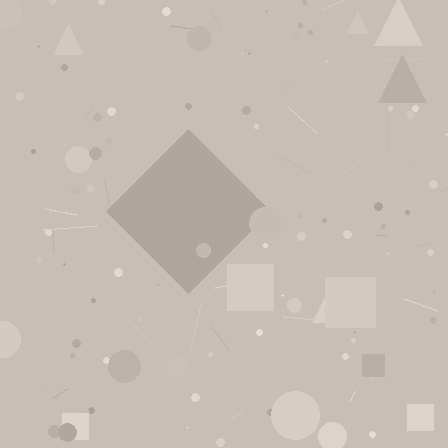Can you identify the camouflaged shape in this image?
The camouflaged shape is a diamond.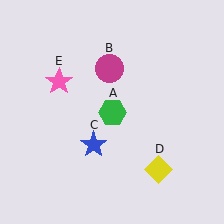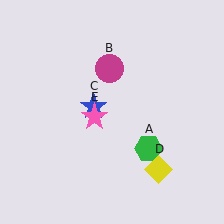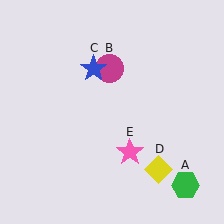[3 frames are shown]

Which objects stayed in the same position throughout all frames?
Magenta circle (object B) and yellow diamond (object D) remained stationary.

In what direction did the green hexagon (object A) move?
The green hexagon (object A) moved down and to the right.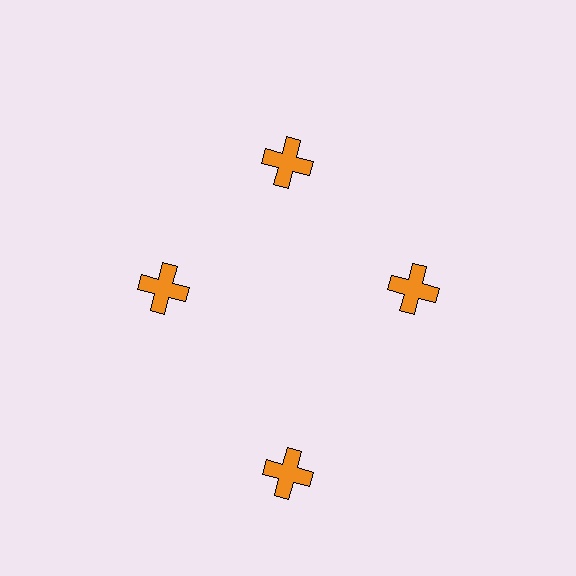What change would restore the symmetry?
The symmetry would be restored by moving it inward, back onto the ring so that all 4 crosses sit at equal angles and equal distance from the center.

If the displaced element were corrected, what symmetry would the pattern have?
It would have 4-fold rotational symmetry — the pattern would map onto itself every 90 degrees.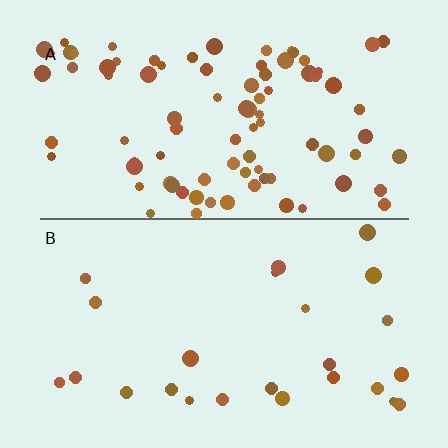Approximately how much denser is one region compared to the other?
Approximately 3.5× — region A over region B.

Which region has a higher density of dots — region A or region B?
A (the top).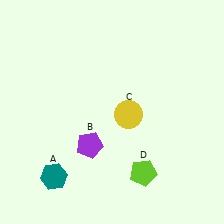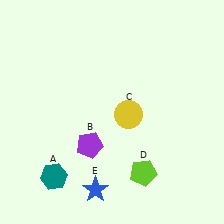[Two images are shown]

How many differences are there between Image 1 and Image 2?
There is 1 difference between the two images.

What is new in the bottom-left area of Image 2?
A blue star (E) was added in the bottom-left area of Image 2.